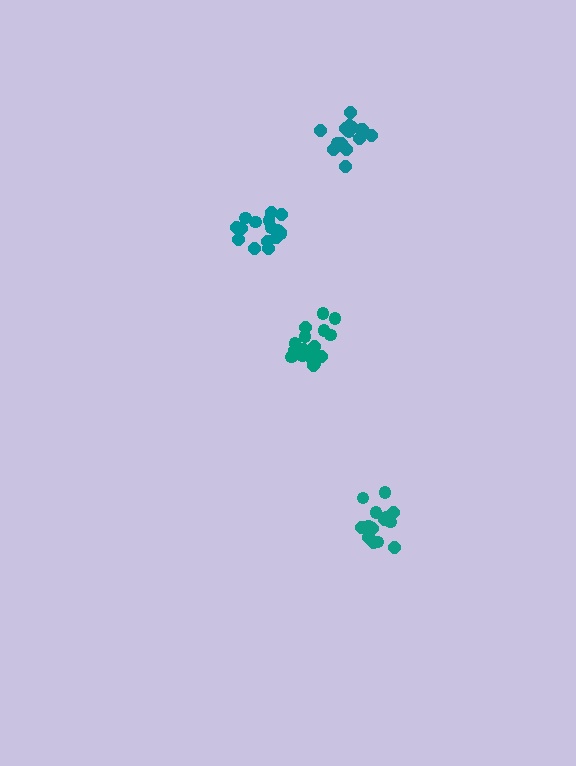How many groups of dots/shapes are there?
There are 4 groups.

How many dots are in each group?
Group 1: 14 dots, Group 2: 16 dots, Group 3: 16 dots, Group 4: 17 dots (63 total).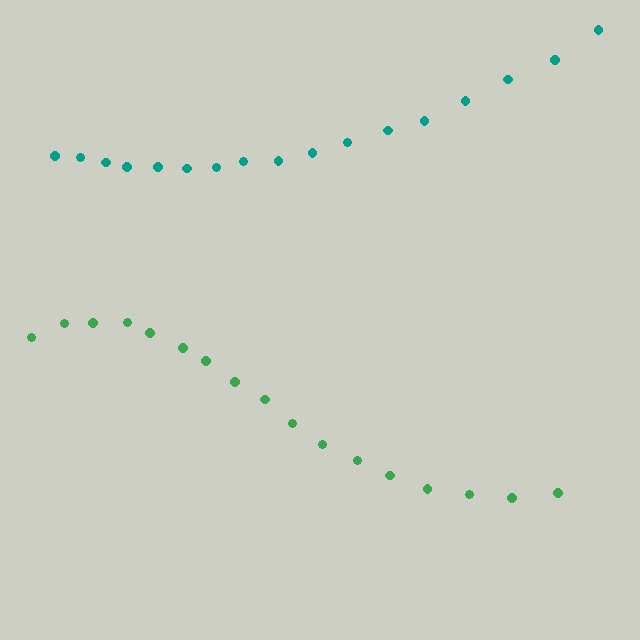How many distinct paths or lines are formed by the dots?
There are 2 distinct paths.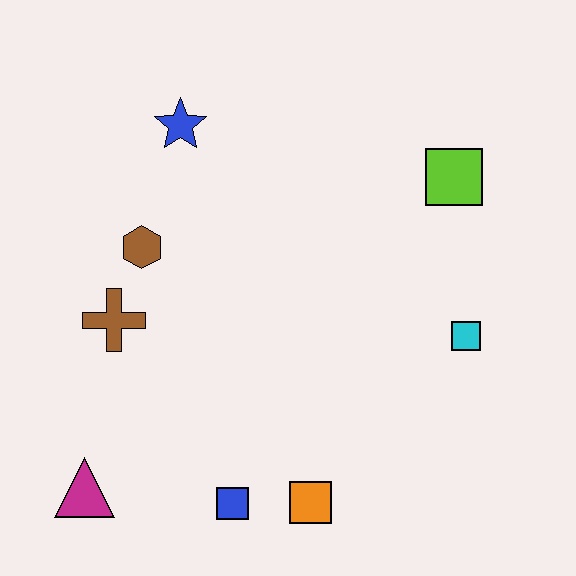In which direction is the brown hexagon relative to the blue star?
The brown hexagon is below the blue star.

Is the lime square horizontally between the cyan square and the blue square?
Yes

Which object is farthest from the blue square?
The lime square is farthest from the blue square.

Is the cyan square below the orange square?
No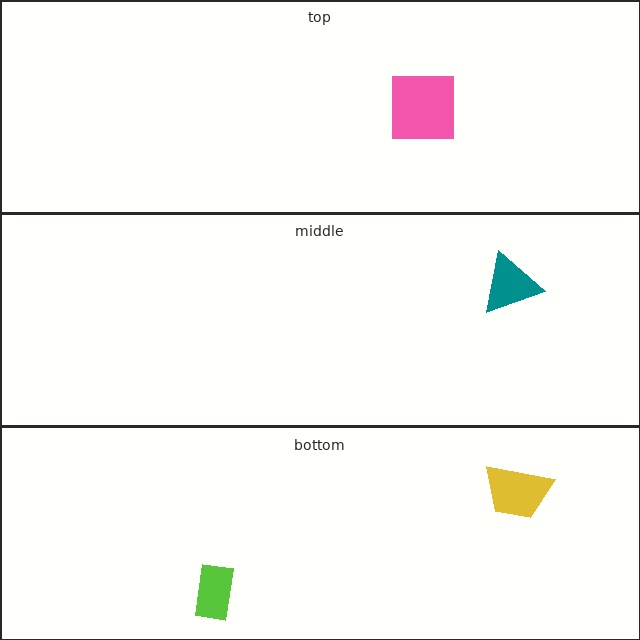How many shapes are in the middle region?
1.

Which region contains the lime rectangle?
The bottom region.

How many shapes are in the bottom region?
2.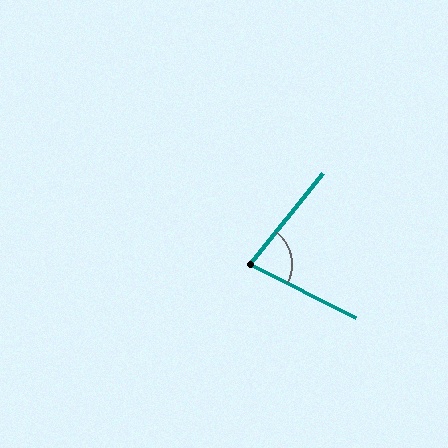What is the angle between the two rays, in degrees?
Approximately 78 degrees.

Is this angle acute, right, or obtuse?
It is acute.